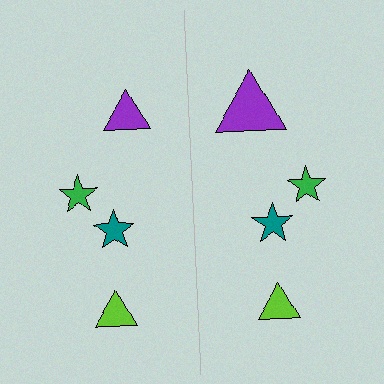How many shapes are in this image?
There are 8 shapes in this image.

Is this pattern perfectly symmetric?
No, the pattern is not perfectly symmetric. The purple triangle on the right side has a different size than its mirror counterpart.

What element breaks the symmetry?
The purple triangle on the right side has a different size than its mirror counterpart.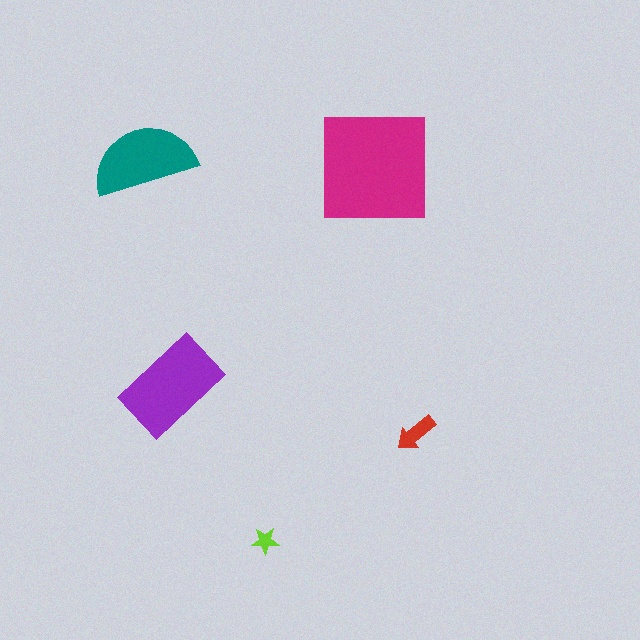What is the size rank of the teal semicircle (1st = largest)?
3rd.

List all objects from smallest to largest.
The lime star, the red arrow, the teal semicircle, the purple rectangle, the magenta square.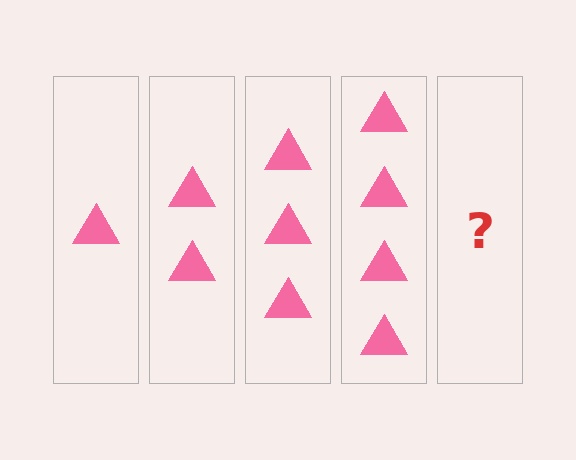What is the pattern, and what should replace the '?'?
The pattern is that each step adds one more triangle. The '?' should be 5 triangles.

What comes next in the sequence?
The next element should be 5 triangles.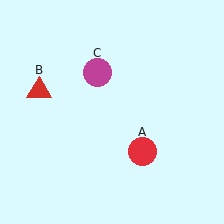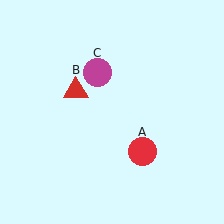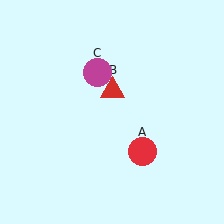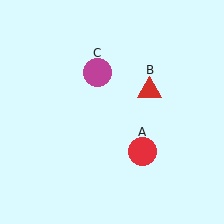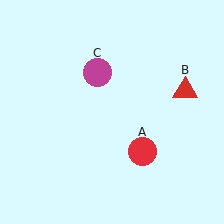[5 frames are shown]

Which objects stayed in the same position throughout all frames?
Red circle (object A) and magenta circle (object C) remained stationary.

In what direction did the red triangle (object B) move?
The red triangle (object B) moved right.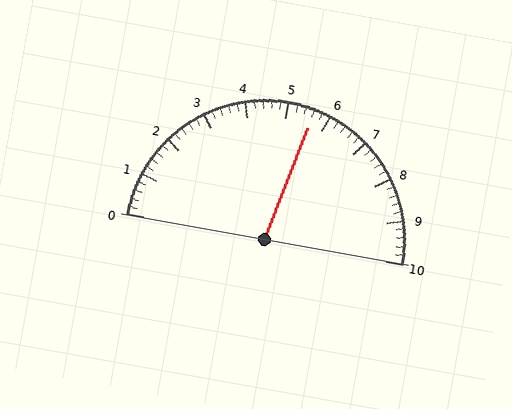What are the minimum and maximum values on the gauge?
The gauge ranges from 0 to 10.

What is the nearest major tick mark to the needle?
The nearest major tick mark is 6.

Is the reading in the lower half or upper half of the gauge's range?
The reading is in the upper half of the range (0 to 10).